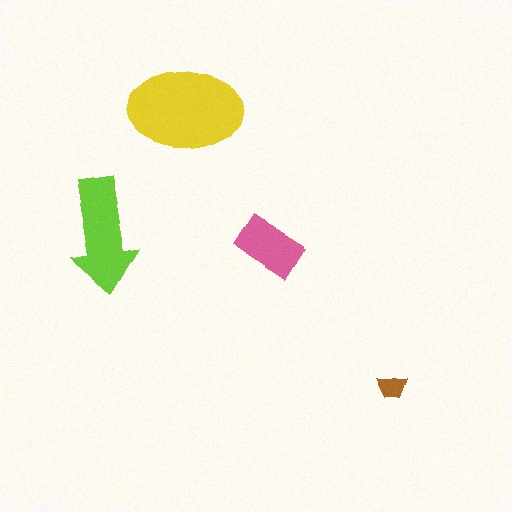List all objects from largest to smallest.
The yellow ellipse, the lime arrow, the pink rectangle, the brown trapezoid.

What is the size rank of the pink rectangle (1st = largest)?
3rd.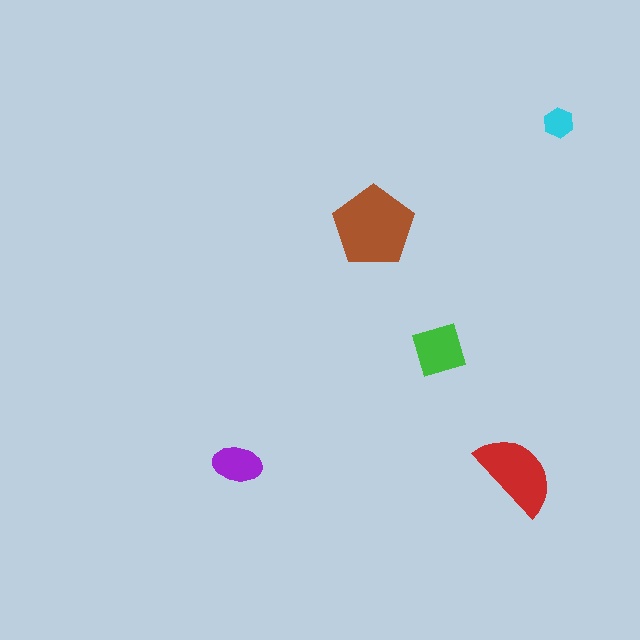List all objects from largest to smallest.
The brown pentagon, the red semicircle, the green diamond, the purple ellipse, the cyan hexagon.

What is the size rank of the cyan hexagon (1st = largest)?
5th.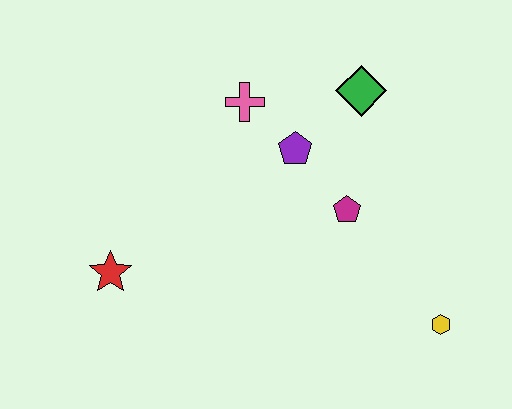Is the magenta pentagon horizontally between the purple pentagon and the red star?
No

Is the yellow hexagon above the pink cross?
No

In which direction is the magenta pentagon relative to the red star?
The magenta pentagon is to the right of the red star.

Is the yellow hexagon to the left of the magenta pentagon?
No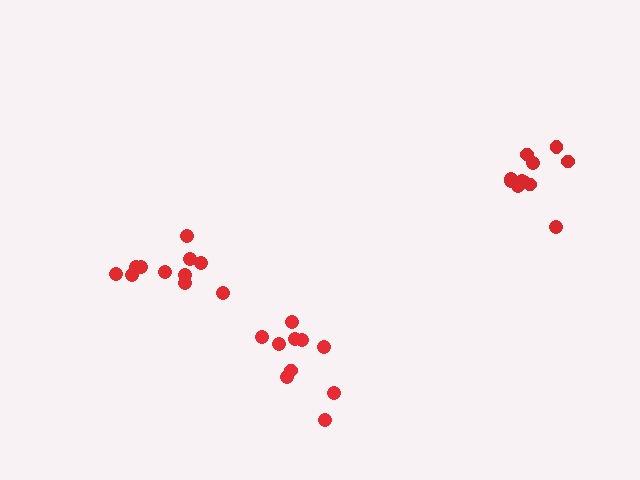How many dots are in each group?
Group 1: 11 dots, Group 2: 11 dots, Group 3: 10 dots (32 total).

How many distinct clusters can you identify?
There are 3 distinct clusters.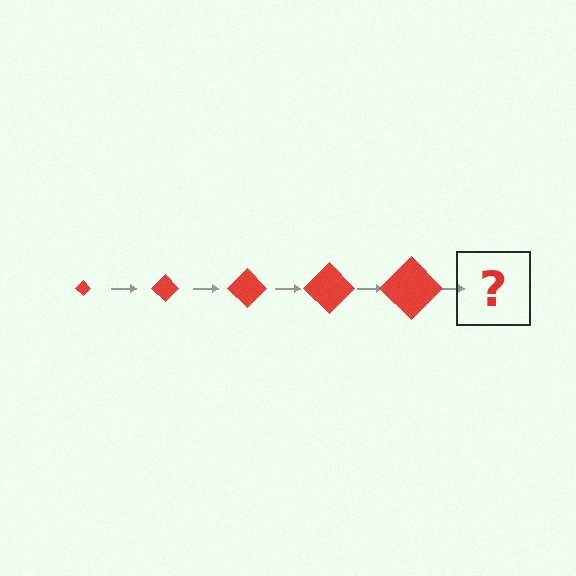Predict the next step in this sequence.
The next step is a red diamond, larger than the previous one.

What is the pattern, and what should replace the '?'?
The pattern is that the diamond gets progressively larger each step. The '?' should be a red diamond, larger than the previous one.